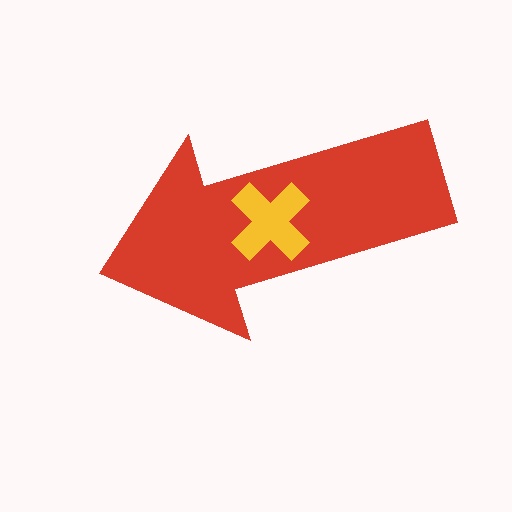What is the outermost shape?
The red arrow.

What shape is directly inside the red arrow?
The yellow cross.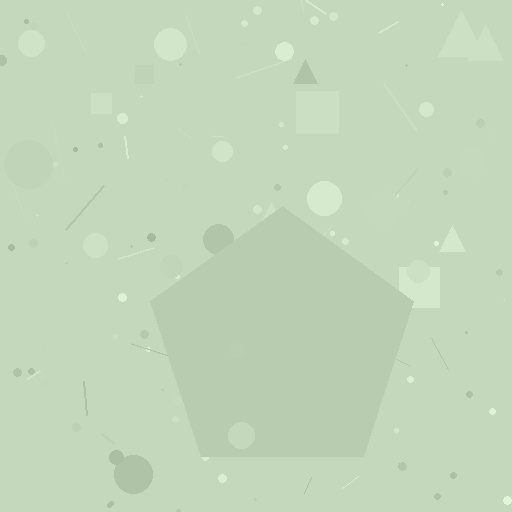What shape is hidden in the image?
A pentagon is hidden in the image.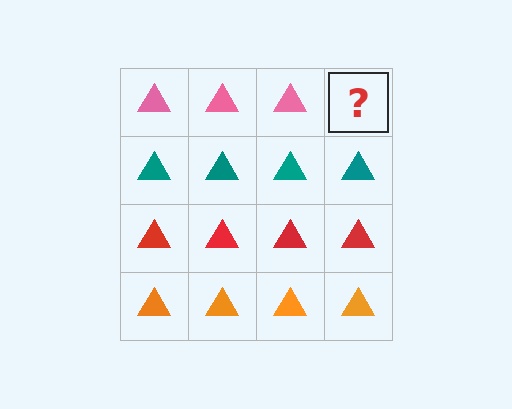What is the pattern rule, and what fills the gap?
The rule is that each row has a consistent color. The gap should be filled with a pink triangle.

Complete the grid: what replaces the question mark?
The question mark should be replaced with a pink triangle.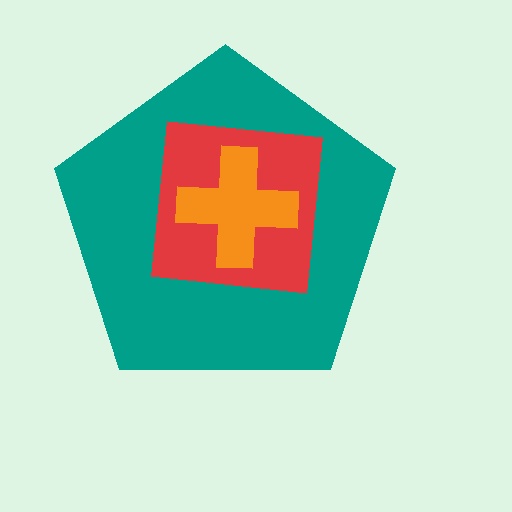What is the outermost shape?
The teal pentagon.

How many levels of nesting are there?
3.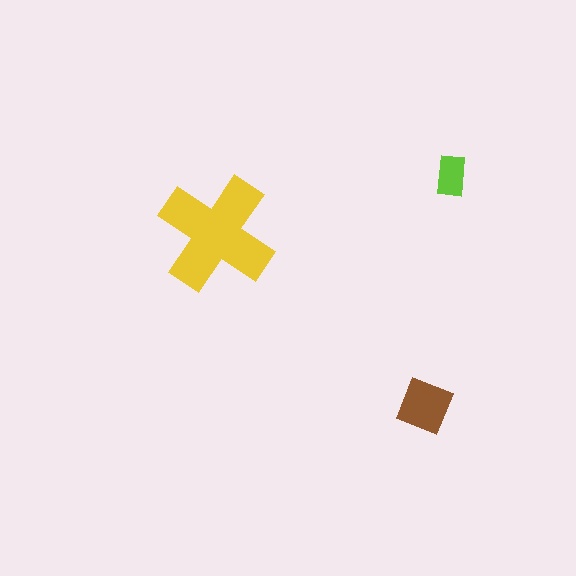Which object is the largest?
The yellow cross.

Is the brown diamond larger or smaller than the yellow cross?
Smaller.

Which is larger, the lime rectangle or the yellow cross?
The yellow cross.